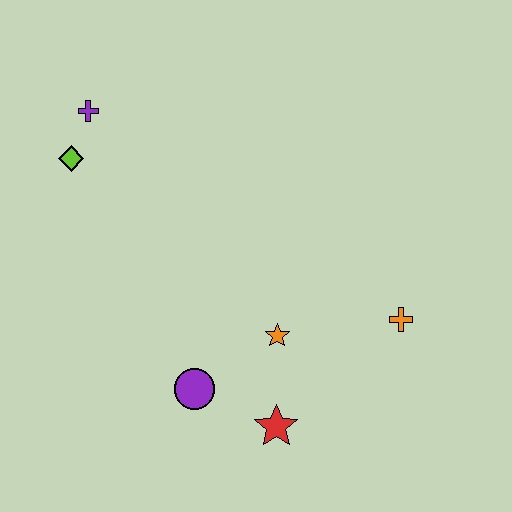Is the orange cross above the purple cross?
No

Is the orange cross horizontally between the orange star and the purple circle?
No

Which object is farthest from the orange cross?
The purple cross is farthest from the orange cross.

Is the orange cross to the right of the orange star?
Yes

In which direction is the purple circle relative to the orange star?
The purple circle is to the left of the orange star.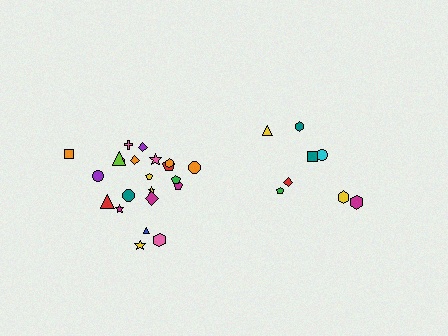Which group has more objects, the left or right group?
The left group.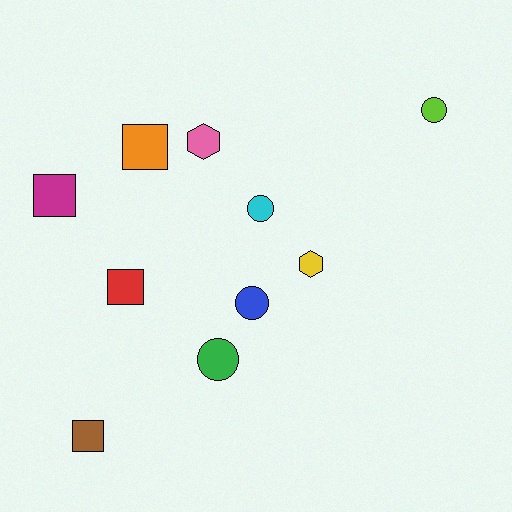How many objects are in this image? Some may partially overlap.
There are 10 objects.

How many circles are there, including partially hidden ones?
There are 4 circles.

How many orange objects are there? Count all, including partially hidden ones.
There is 1 orange object.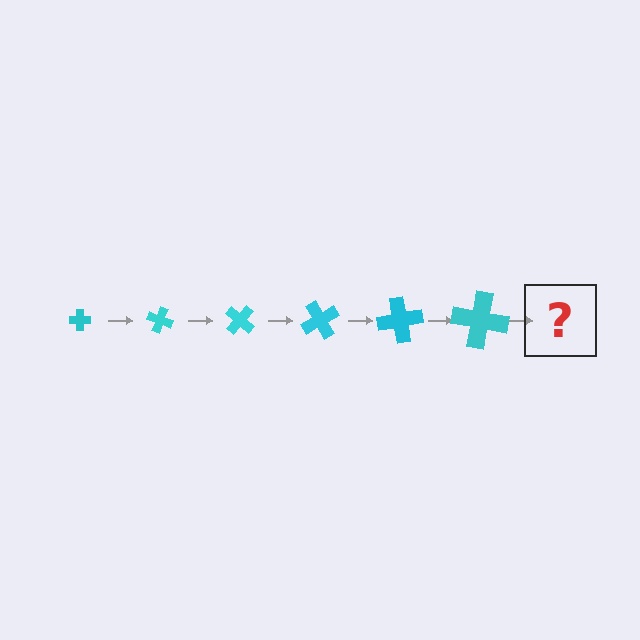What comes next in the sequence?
The next element should be a cross, larger than the previous one and rotated 120 degrees from the start.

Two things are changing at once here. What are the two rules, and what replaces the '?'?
The two rules are that the cross grows larger each step and it rotates 20 degrees each step. The '?' should be a cross, larger than the previous one and rotated 120 degrees from the start.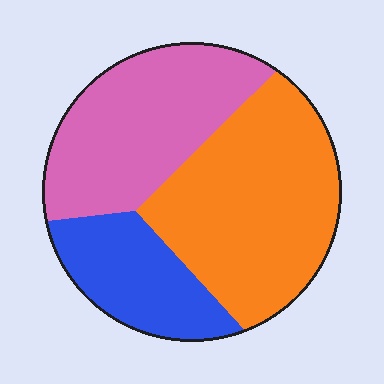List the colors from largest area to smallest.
From largest to smallest: orange, pink, blue.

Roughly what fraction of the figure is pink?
Pink covers roughly 35% of the figure.